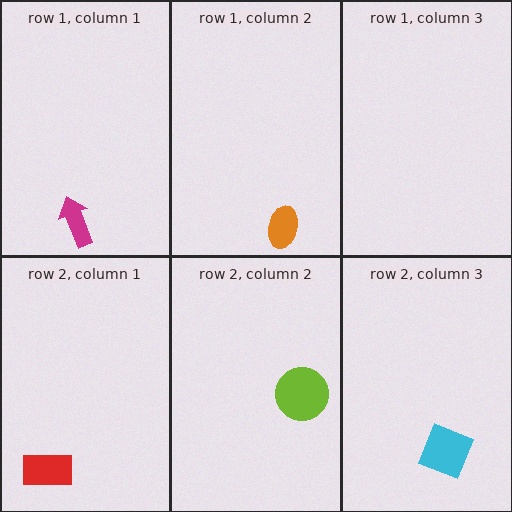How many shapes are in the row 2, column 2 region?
1.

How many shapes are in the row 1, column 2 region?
1.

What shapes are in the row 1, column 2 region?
The orange ellipse.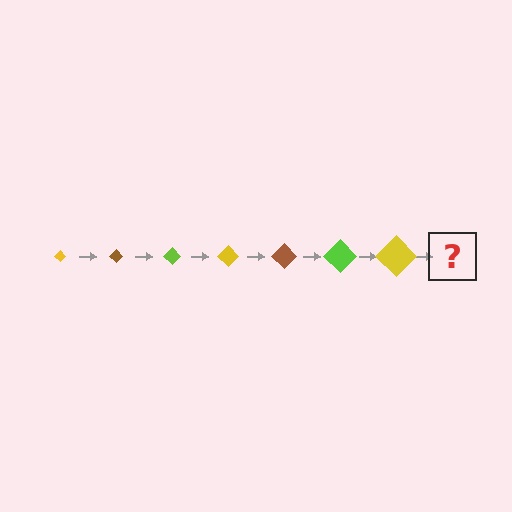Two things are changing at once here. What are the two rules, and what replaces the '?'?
The two rules are that the diamond grows larger each step and the color cycles through yellow, brown, and lime. The '?' should be a brown diamond, larger than the previous one.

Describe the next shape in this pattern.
It should be a brown diamond, larger than the previous one.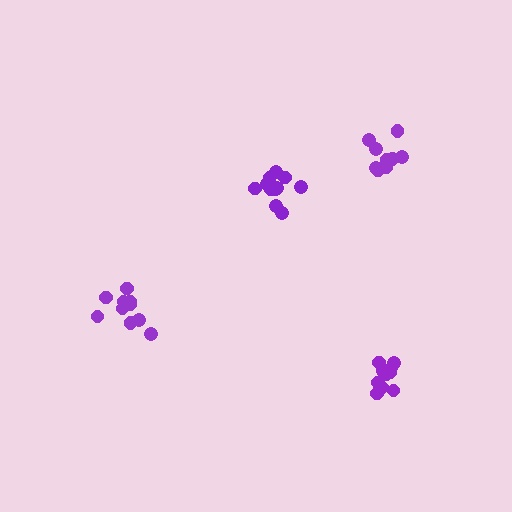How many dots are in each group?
Group 1: 12 dots, Group 2: 10 dots, Group 3: 11 dots, Group 4: 9 dots (42 total).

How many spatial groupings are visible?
There are 4 spatial groupings.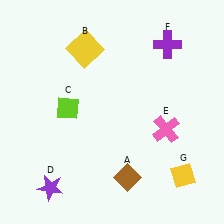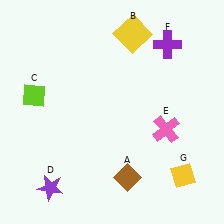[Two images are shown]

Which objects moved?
The objects that moved are: the yellow square (B), the lime diamond (C).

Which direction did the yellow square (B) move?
The yellow square (B) moved right.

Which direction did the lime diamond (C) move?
The lime diamond (C) moved left.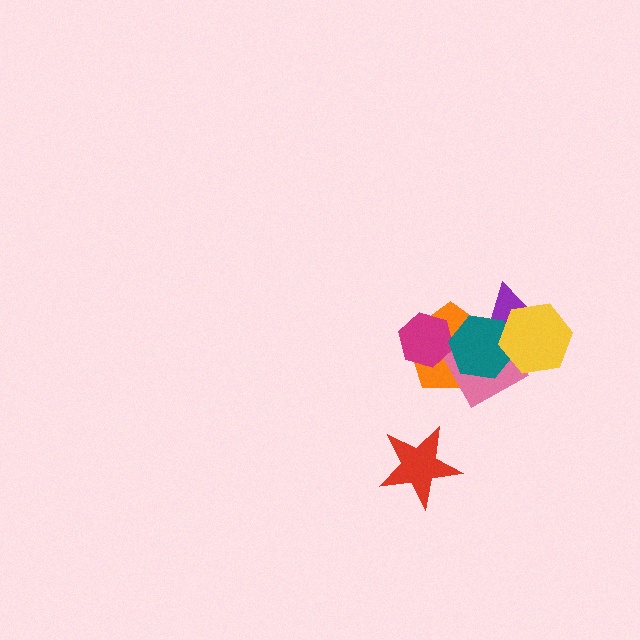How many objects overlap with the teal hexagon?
4 objects overlap with the teal hexagon.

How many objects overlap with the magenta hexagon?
1 object overlaps with the magenta hexagon.